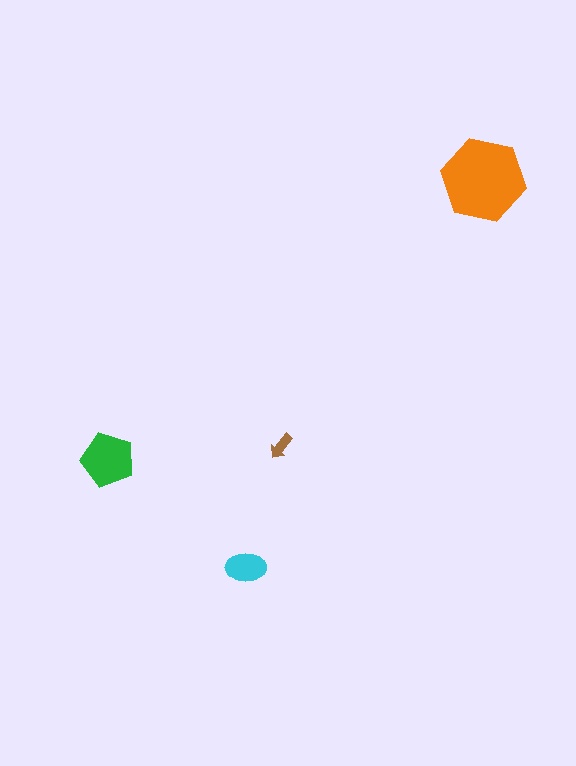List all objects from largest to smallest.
The orange hexagon, the green pentagon, the cyan ellipse, the brown arrow.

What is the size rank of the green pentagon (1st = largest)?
2nd.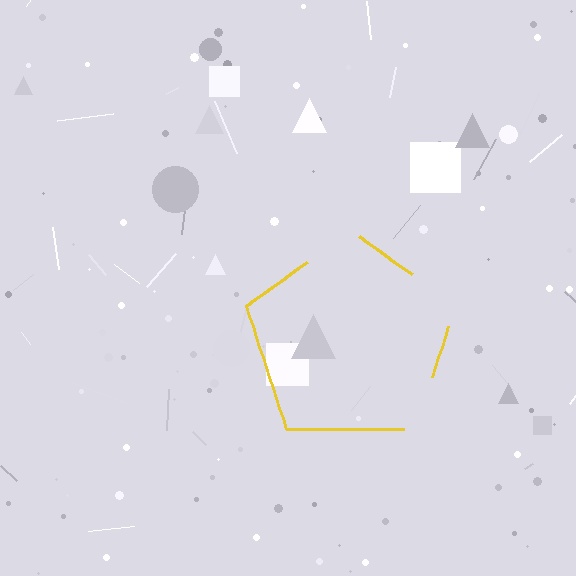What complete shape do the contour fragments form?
The contour fragments form a pentagon.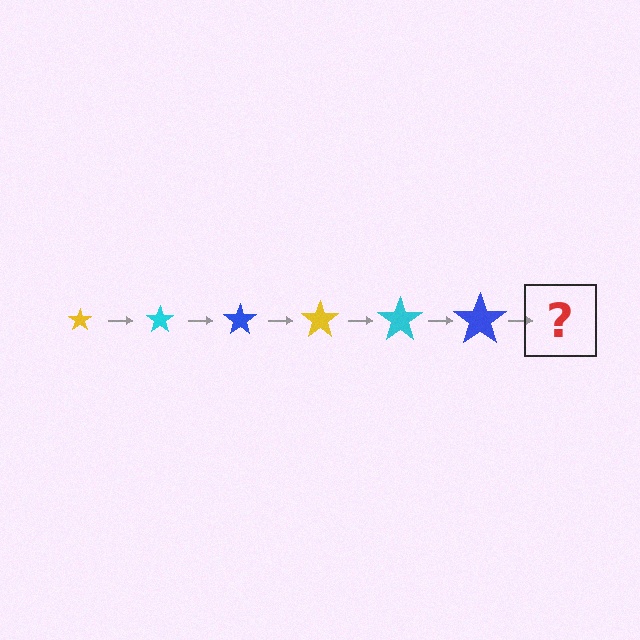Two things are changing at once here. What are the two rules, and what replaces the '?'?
The two rules are that the star grows larger each step and the color cycles through yellow, cyan, and blue. The '?' should be a yellow star, larger than the previous one.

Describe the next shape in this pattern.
It should be a yellow star, larger than the previous one.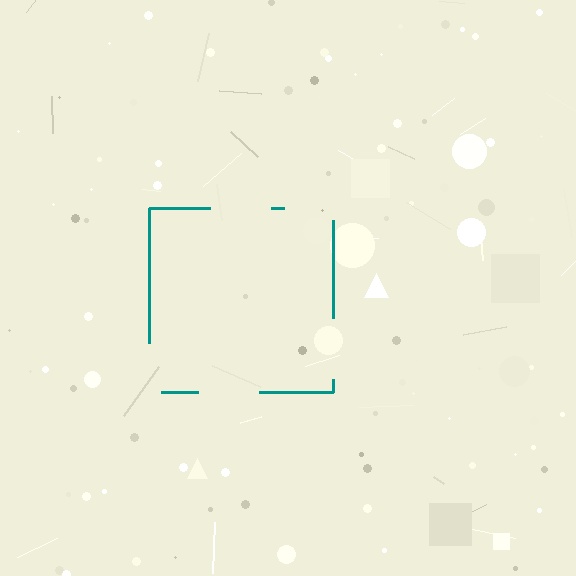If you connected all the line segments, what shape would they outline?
They would outline a square.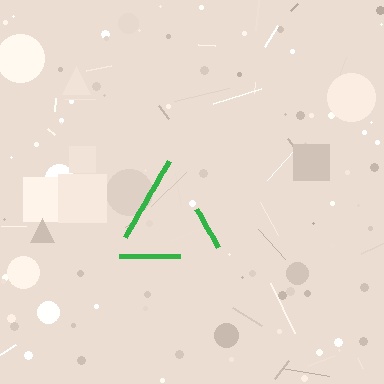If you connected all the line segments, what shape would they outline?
They would outline a triangle.